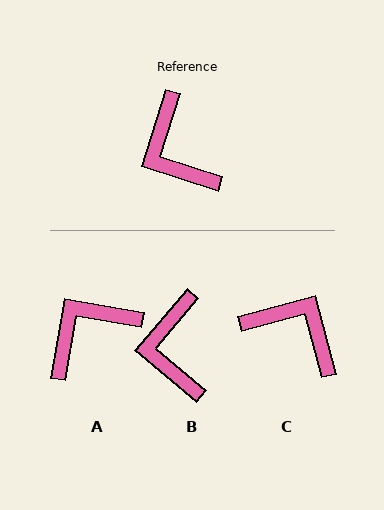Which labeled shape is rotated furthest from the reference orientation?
C, about 147 degrees away.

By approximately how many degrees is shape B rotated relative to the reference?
Approximately 22 degrees clockwise.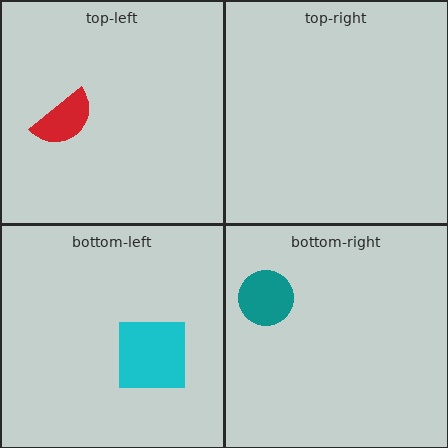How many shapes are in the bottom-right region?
1.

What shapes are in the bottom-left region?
The cyan square.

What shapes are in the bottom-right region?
The teal circle.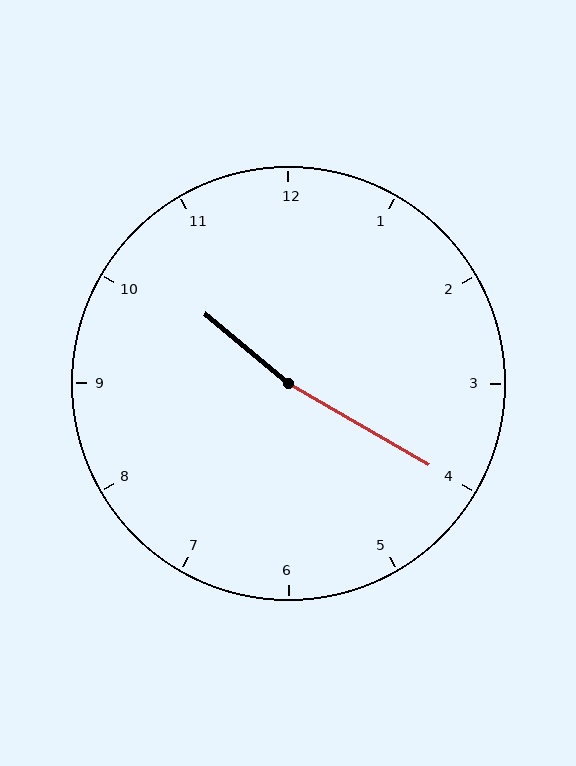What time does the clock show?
10:20.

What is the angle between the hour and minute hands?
Approximately 170 degrees.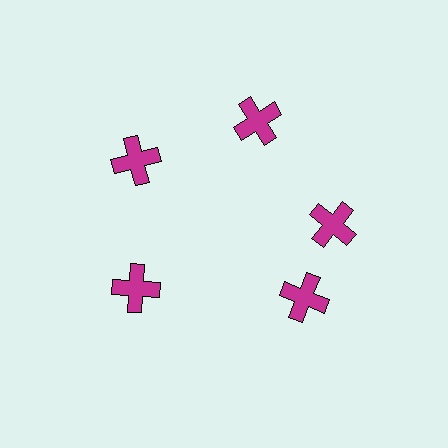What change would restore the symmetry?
The symmetry would be restored by rotating it back into even spacing with its neighbors so that all 5 crosses sit at equal angles and equal distance from the center.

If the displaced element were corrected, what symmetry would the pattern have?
It would have 5-fold rotational symmetry — the pattern would map onto itself every 72 degrees.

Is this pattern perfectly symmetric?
No. The 5 magenta crosses are arranged in a ring, but one element near the 5 o'clock position is rotated out of alignment along the ring, breaking the 5-fold rotational symmetry.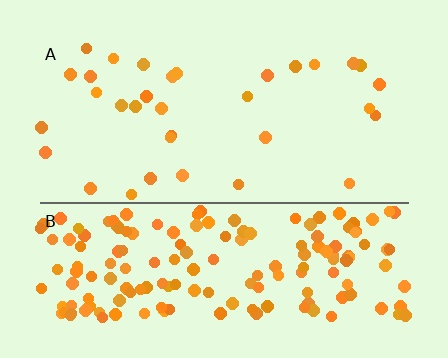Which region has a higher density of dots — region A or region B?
B (the bottom).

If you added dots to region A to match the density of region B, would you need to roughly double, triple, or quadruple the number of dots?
Approximately quadruple.